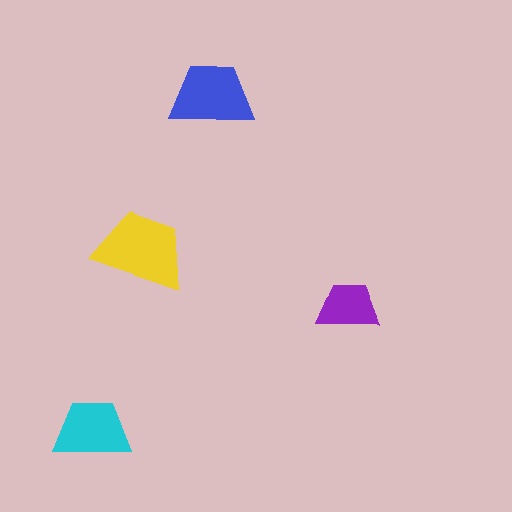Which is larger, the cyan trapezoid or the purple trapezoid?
The cyan one.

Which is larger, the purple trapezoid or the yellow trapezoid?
The yellow one.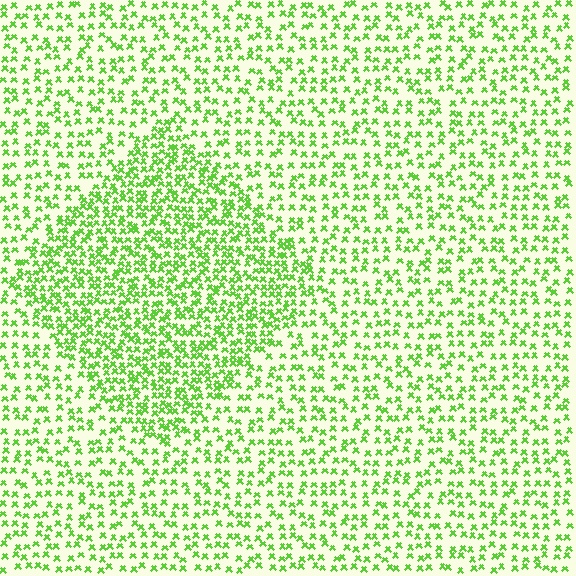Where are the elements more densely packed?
The elements are more densely packed inside the diamond boundary.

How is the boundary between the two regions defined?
The boundary is defined by a change in element density (approximately 1.8x ratio). All elements are the same color, size, and shape.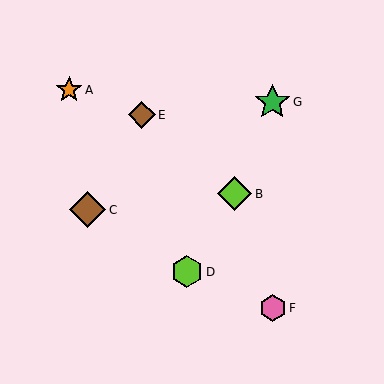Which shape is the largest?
The green star (labeled G) is the largest.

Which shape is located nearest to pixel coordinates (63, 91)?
The orange star (labeled A) at (69, 90) is nearest to that location.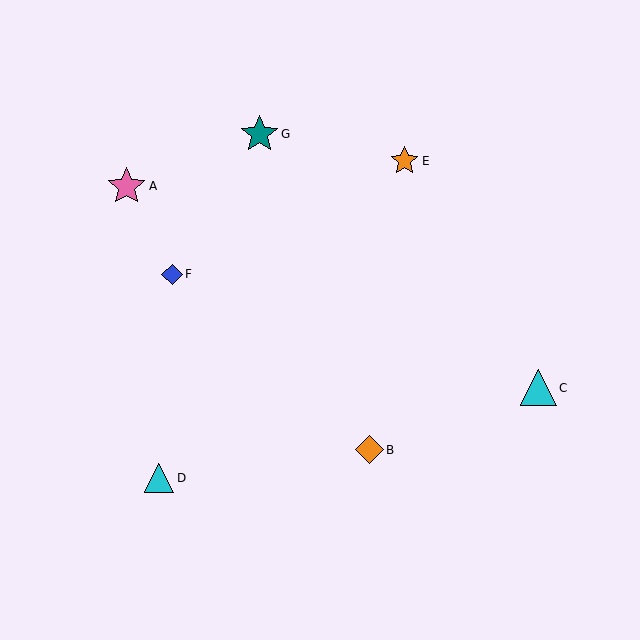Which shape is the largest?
The pink star (labeled A) is the largest.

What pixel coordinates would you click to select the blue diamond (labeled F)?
Click at (172, 274) to select the blue diamond F.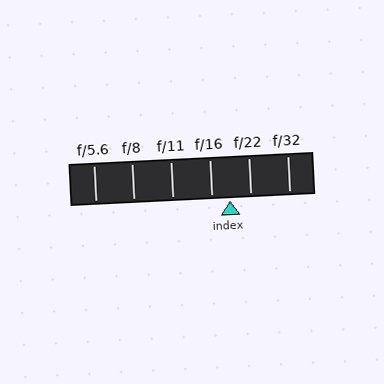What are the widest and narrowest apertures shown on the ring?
The widest aperture shown is f/5.6 and the narrowest is f/32.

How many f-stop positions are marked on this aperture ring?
There are 6 f-stop positions marked.